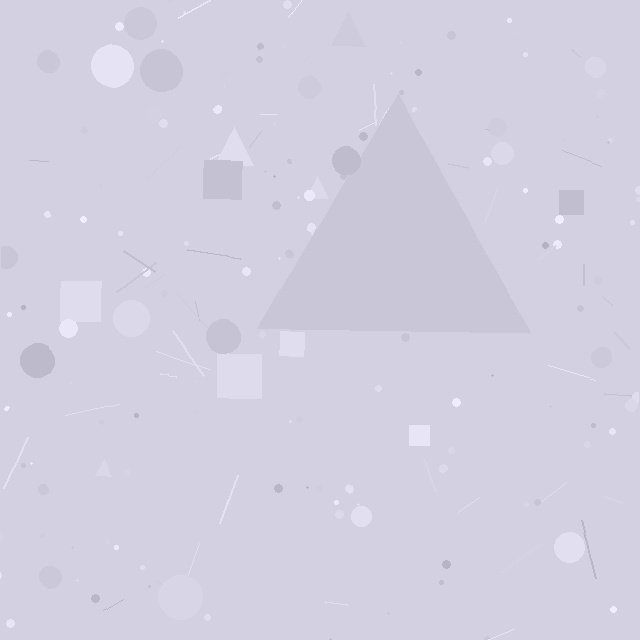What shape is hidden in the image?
A triangle is hidden in the image.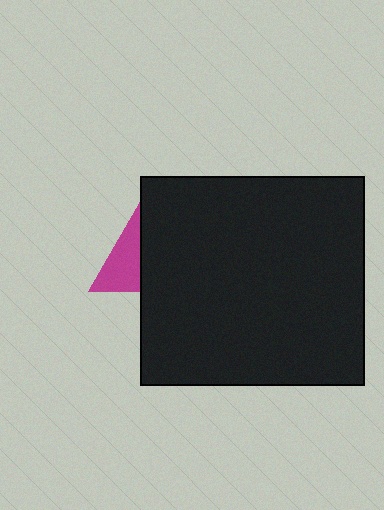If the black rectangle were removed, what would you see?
You would see the complete magenta triangle.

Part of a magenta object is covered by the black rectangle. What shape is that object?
It is a triangle.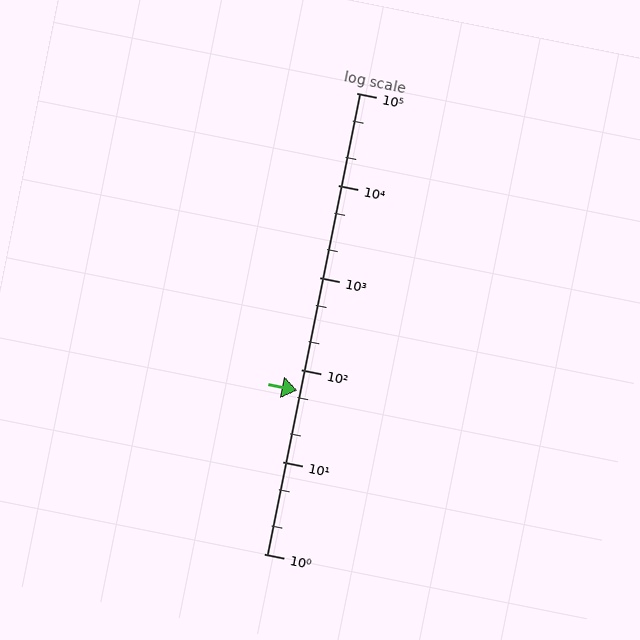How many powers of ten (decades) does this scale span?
The scale spans 5 decades, from 1 to 100000.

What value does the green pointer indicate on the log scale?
The pointer indicates approximately 59.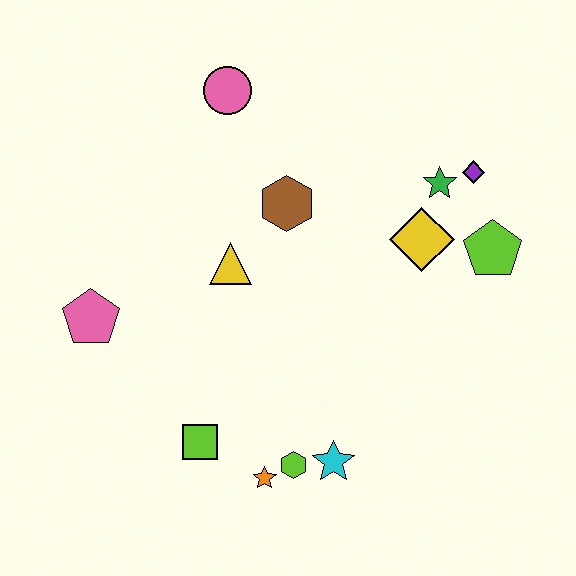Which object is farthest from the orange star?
The pink circle is farthest from the orange star.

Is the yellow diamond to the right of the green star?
No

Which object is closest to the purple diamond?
The green star is closest to the purple diamond.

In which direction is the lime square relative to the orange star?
The lime square is to the left of the orange star.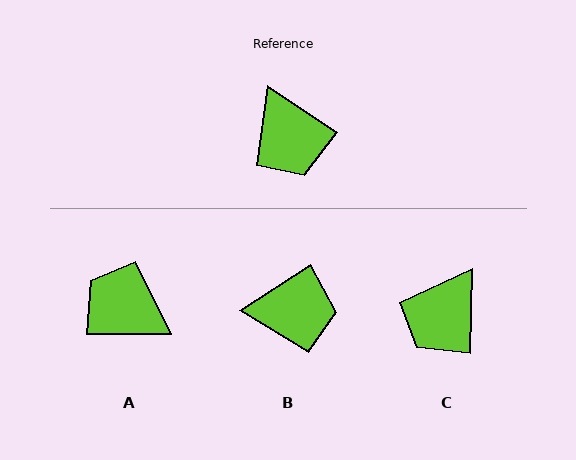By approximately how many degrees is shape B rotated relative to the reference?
Approximately 66 degrees counter-clockwise.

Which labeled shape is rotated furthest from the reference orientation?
A, about 146 degrees away.